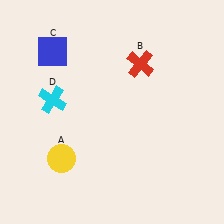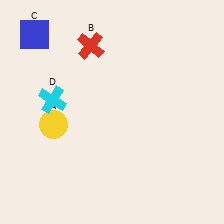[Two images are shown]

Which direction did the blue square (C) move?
The blue square (C) moved left.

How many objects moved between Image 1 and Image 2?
3 objects moved between the two images.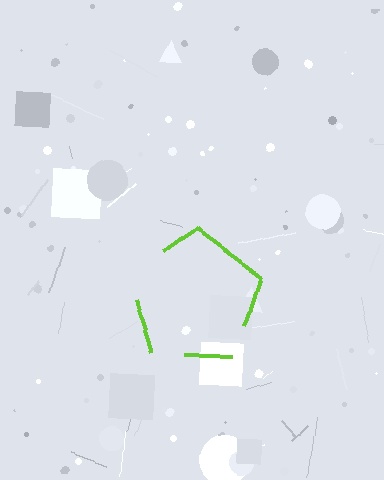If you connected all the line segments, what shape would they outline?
They would outline a pentagon.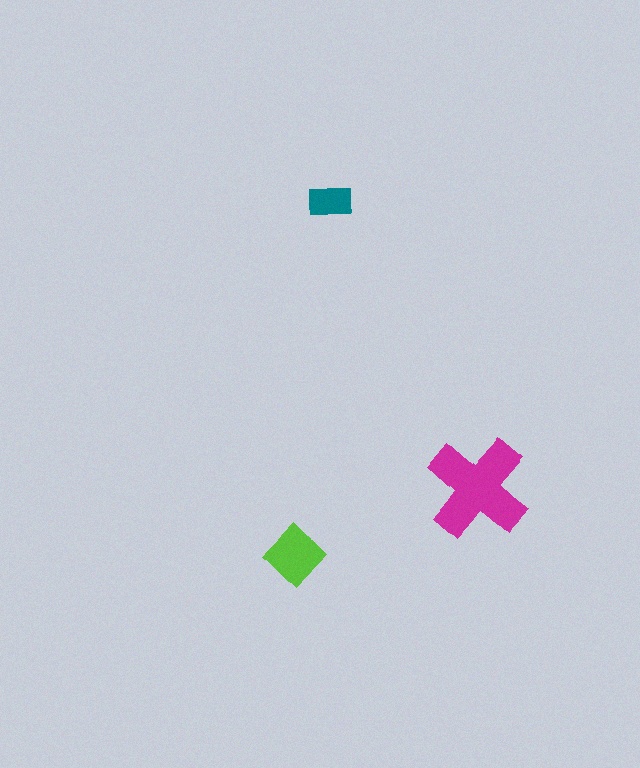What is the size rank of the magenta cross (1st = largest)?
1st.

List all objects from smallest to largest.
The teal rectangle, the lime diamond, the magenta cross.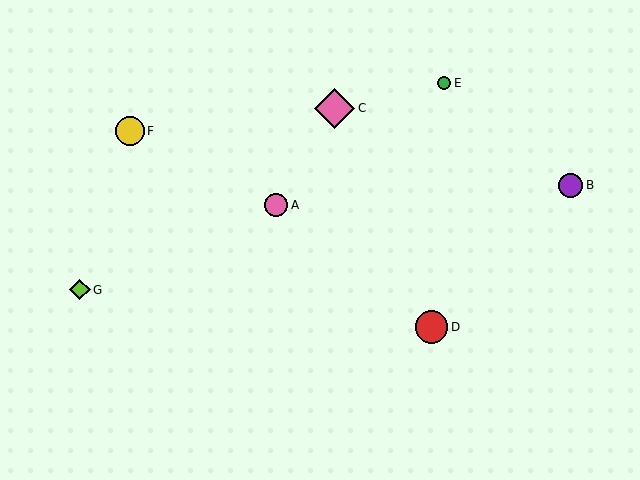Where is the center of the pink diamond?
The center of the pink diamond is at (335, 108).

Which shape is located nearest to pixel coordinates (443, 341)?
The red circle (labeled D) at (432, 327) is nearest to that location.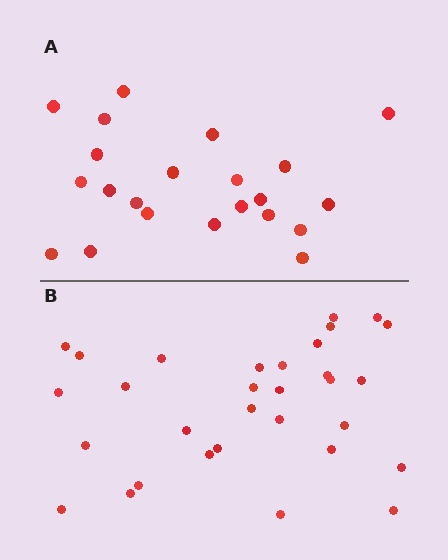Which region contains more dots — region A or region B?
Region B (the bottom region) has more dots.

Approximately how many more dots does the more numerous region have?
Region B has roughly 8 or so more dots than region A.